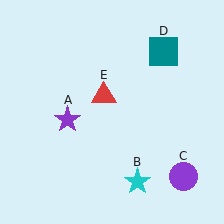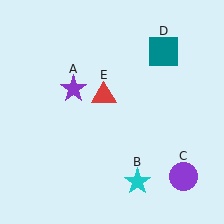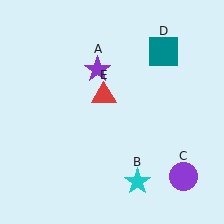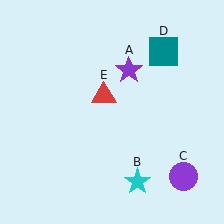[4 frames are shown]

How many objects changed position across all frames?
1 object changed position: purple star (object A).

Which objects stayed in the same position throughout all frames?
Cyan star (object B) and purple circle (object C) and teal square (object D) and red triangle (object E) remained stationary.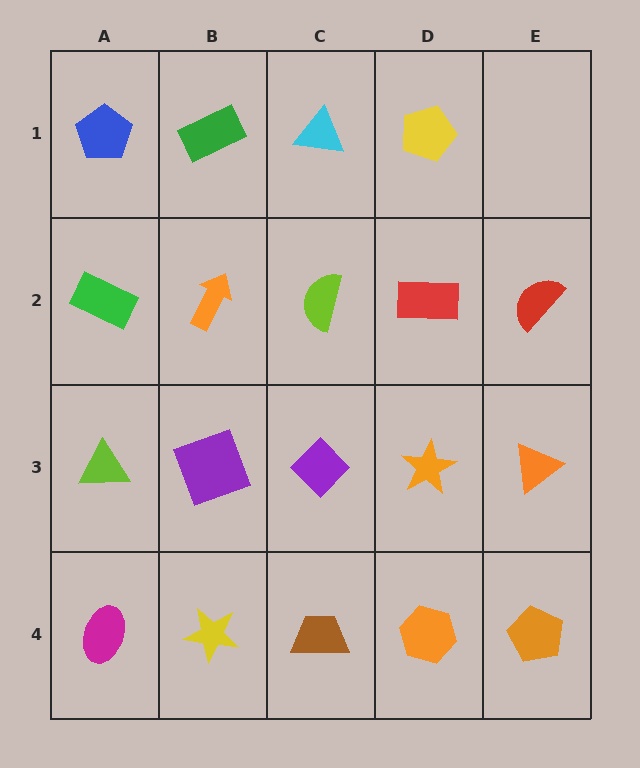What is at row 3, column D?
An orange star.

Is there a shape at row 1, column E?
No, that cell is empty.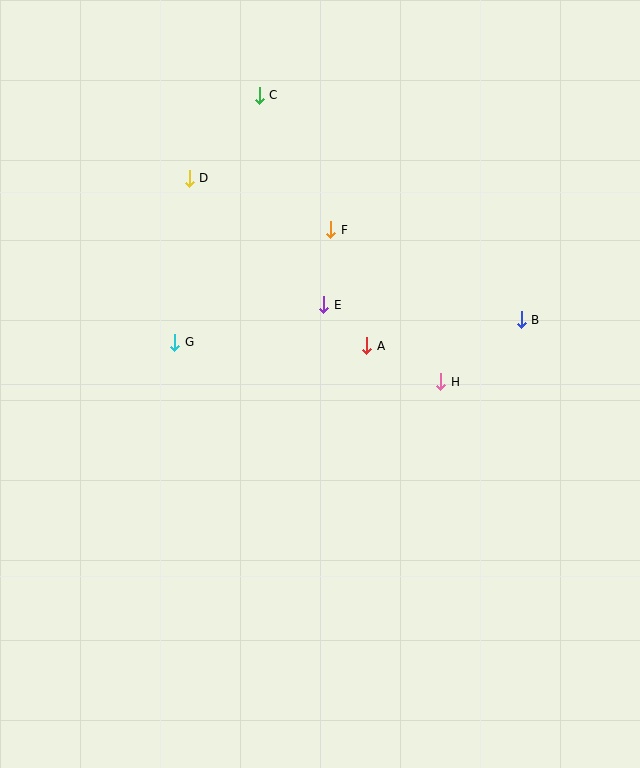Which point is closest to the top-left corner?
Point D is closest to the top-left corner.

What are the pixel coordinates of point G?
Point G is at (175, 342).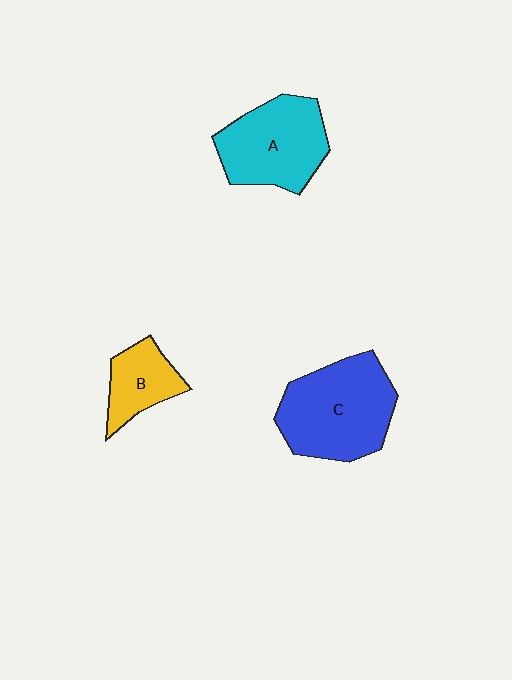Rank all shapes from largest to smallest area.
From largest to smallest: C (blue), A (cyan), B (yellow).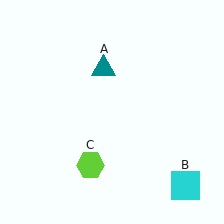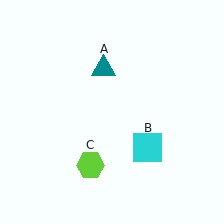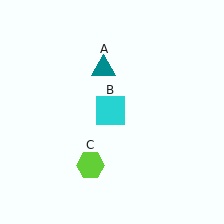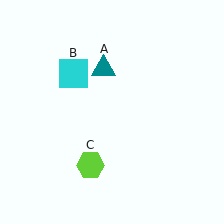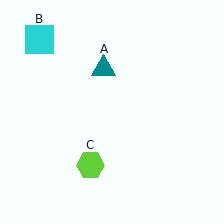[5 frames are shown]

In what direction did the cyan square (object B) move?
The cyan square (object B) moved up and to the left.